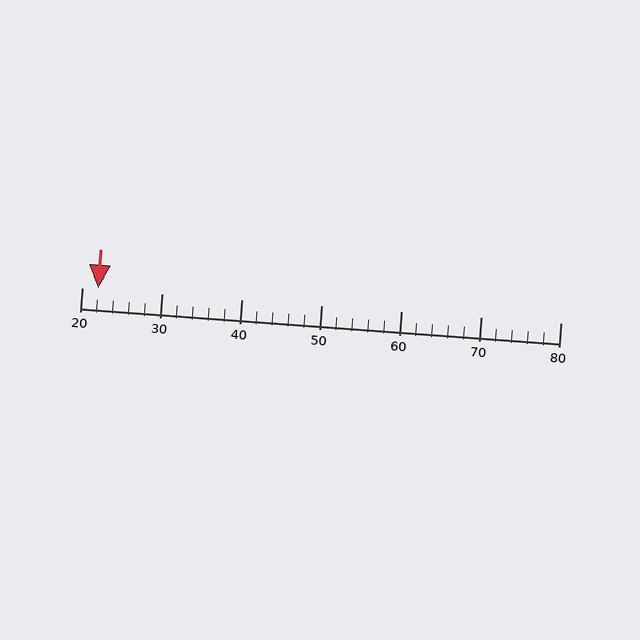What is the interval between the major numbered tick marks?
The major tick marks are spaced 10 units apart.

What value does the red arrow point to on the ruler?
The red arrow points to approximately 22.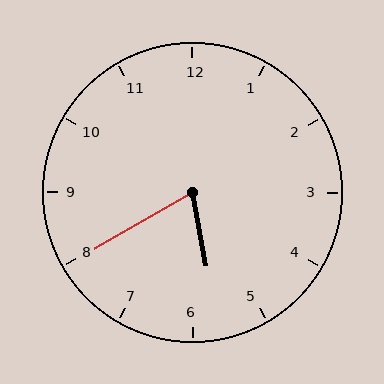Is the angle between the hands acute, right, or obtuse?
It is acute.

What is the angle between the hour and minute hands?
Approximately 70 degrees.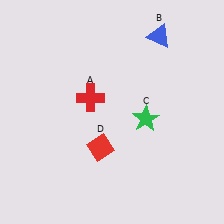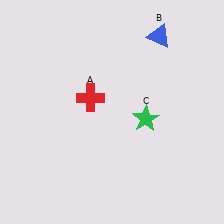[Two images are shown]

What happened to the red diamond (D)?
The red diamond (D) was removed in Image 2. It was in the bottom-left area of Image 1.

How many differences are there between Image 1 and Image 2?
There is 1 difference between the two images.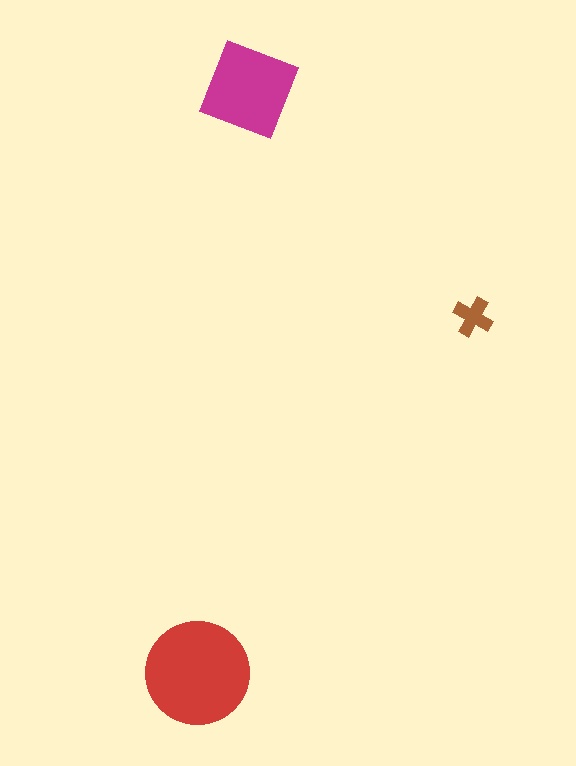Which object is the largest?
The red circle.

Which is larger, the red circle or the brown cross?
The red circle.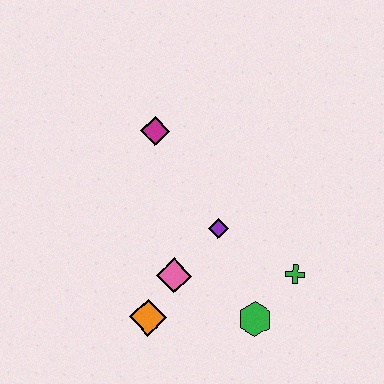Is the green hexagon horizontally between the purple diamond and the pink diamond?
No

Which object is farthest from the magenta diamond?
The green hexagon is farthest from the magenta diamond.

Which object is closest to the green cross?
The green hexagon is closest to the green cross.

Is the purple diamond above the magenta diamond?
No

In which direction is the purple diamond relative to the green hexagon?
The purple diamond is above the green hexagon.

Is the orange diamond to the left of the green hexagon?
Yes